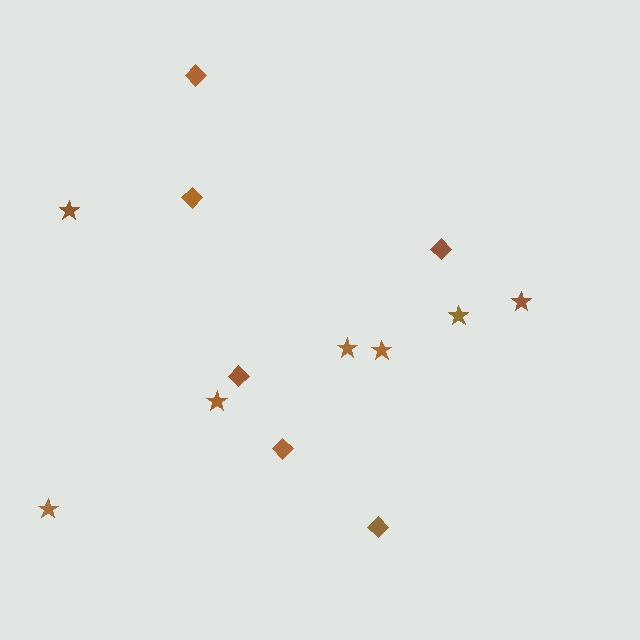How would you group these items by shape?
There are 2 groups: one group of diamonds (6) and one group of stars (7).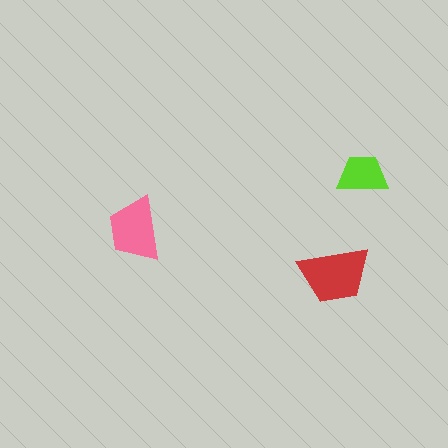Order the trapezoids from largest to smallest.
the red one, the pink one, the lime one.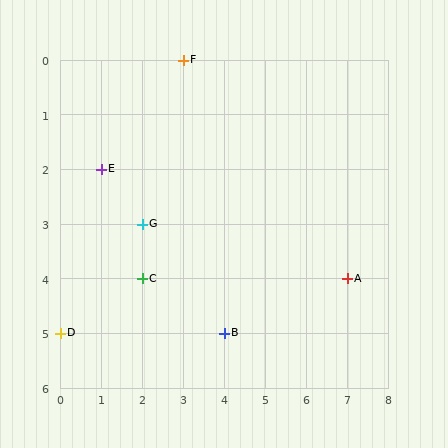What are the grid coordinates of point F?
Point F is at grid coordinates (3, 0).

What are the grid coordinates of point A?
Point A is at grid coordinates (7, 4).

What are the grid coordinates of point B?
Point B is at grid coordinates (4, 5).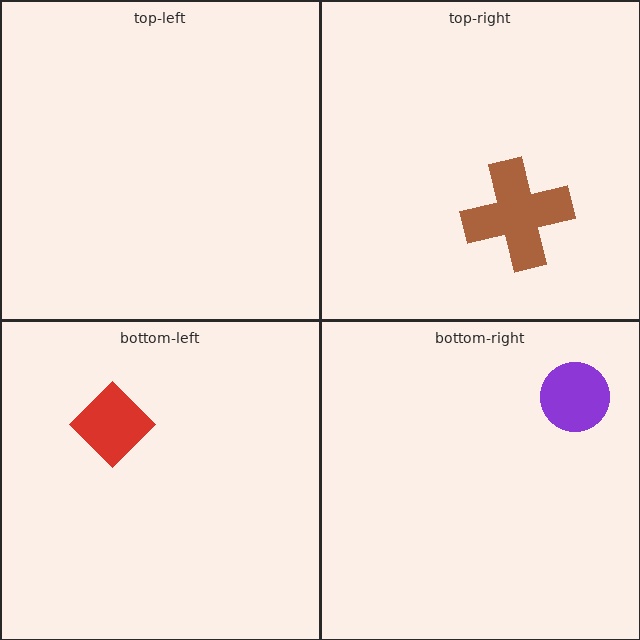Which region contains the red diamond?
The bottom-left region.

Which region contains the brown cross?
The top-right region.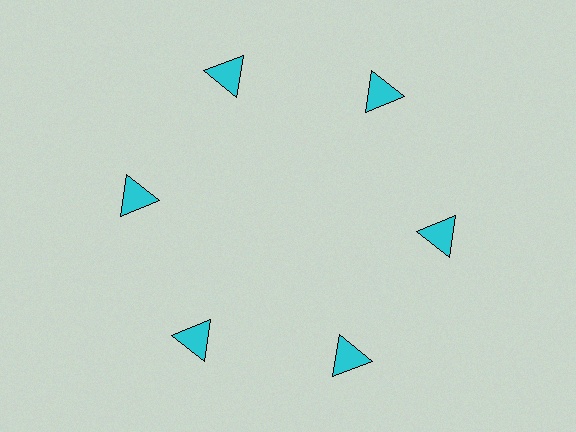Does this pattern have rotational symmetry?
Yes, this pattern has 6-fold rotational symmetry. It looks the same after rotating 60 degrees around the center.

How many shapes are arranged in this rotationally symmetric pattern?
There are 6 shapes, arranged in 6 groups of 1.